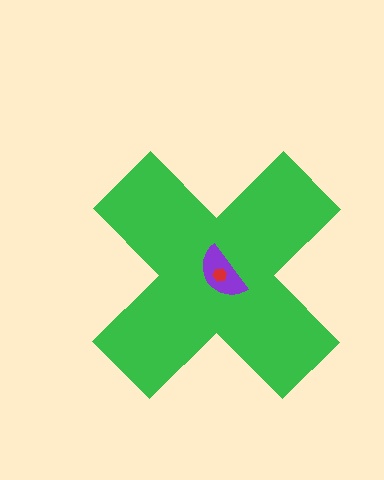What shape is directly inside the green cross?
The purple semicircle.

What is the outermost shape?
The green cross.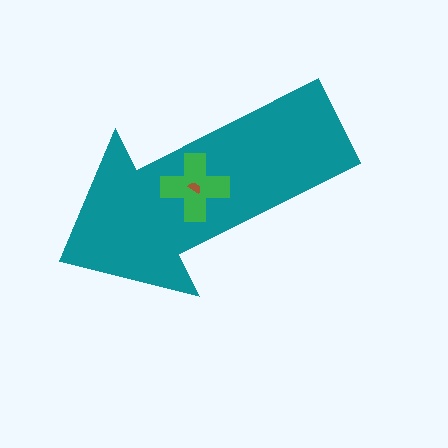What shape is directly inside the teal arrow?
The green cross.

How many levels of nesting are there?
3.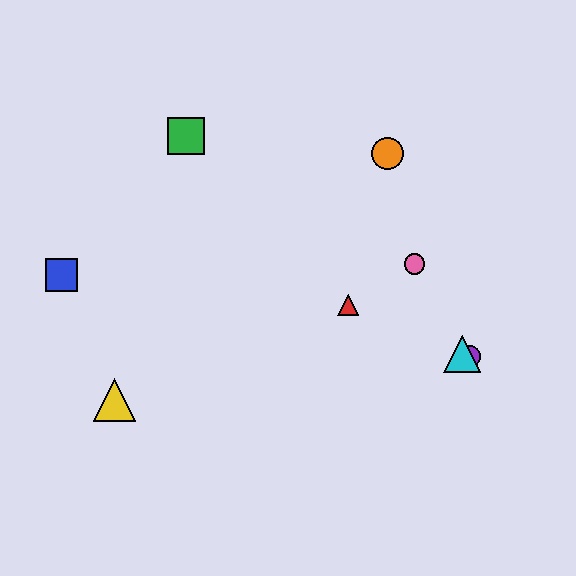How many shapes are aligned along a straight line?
3 shapes (the red triangle, the purple circle, the cyan triangle) are aligned along a straight line.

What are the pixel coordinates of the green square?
The green square is at (186, 136).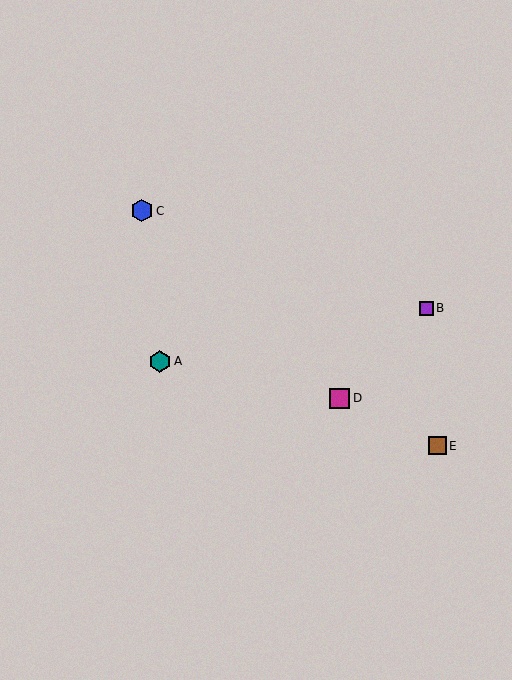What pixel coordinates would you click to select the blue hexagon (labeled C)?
Click at (141, 211) to select the blue hexagon C.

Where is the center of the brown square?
The center of the brown square is at (437, 446).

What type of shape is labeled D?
Shape D is a magenta square.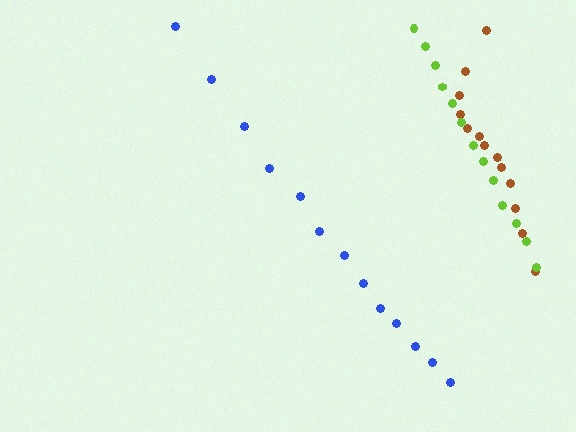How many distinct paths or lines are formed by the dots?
There are 3 distinct paths.